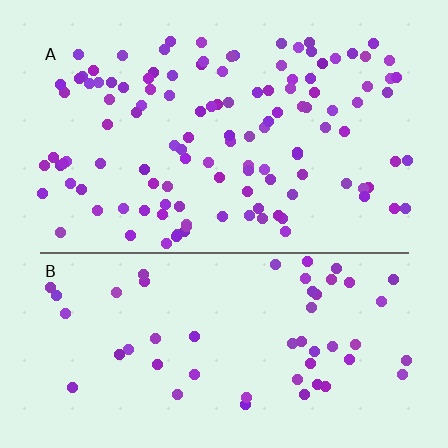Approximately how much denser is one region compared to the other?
Approximately 2.2× — region A over region B.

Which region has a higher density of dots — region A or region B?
A (the top).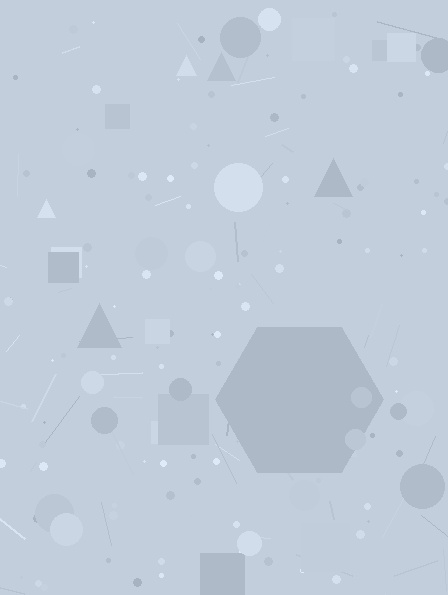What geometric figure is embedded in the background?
A hexagon is embedded in the background.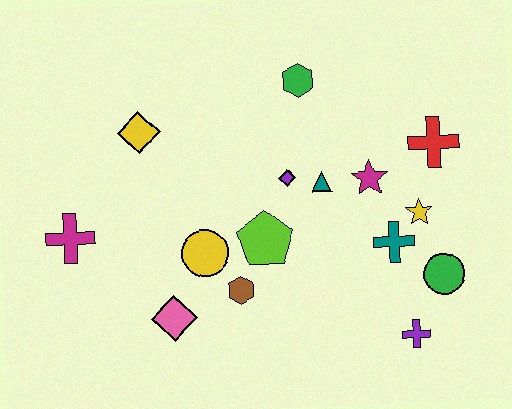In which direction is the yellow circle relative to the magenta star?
The yellow circle is to the left of the magenta star.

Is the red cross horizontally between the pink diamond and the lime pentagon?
No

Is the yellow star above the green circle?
Yes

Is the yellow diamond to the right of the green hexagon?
No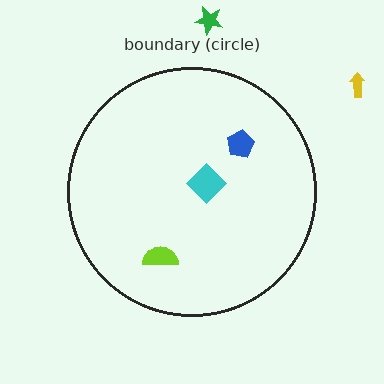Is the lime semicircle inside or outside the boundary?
Inside.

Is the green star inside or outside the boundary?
Outside.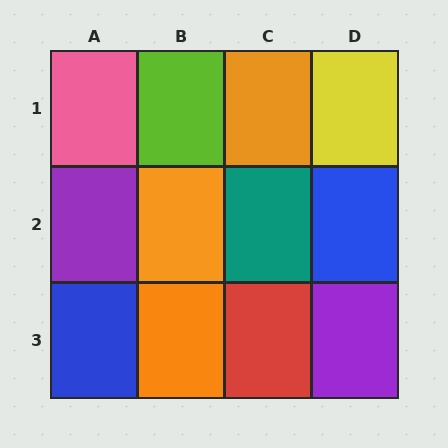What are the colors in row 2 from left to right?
Purple, orange, teal, blue.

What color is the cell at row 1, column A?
Pink.